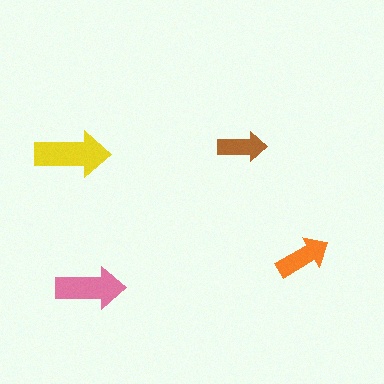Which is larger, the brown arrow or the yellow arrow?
The yellow one.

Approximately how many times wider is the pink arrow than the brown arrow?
About 1.5 times wider.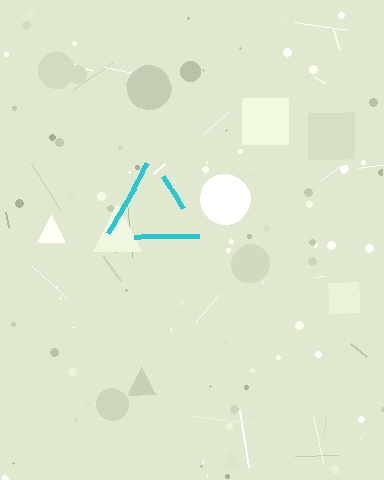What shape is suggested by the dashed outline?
The dashed outline suggests a triangle.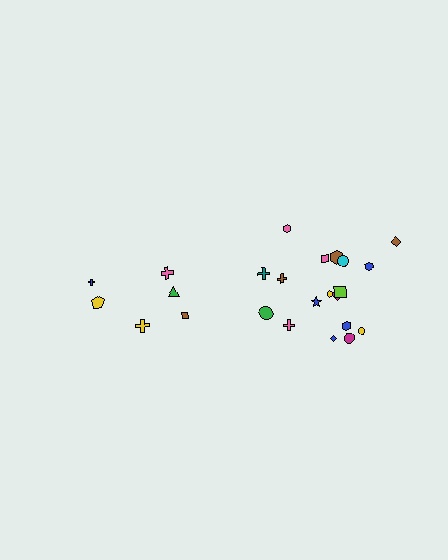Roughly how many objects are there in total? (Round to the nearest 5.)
Roughly 25 objects in total.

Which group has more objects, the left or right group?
The right group.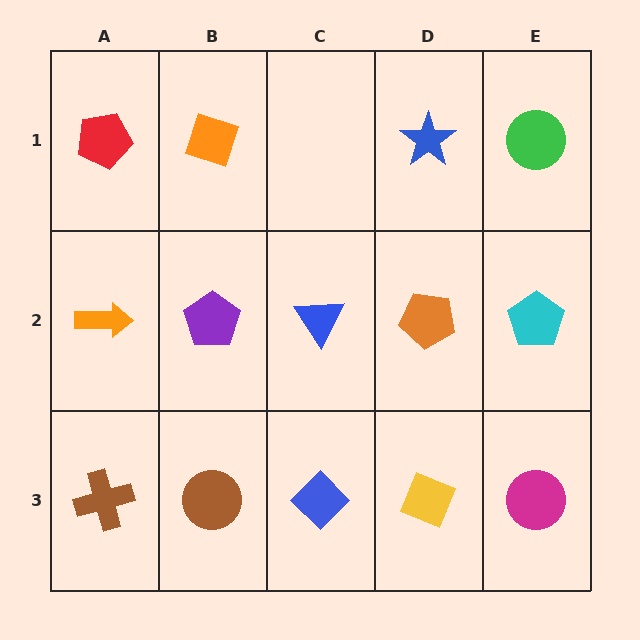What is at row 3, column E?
A magenta circle.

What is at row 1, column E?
A green circle.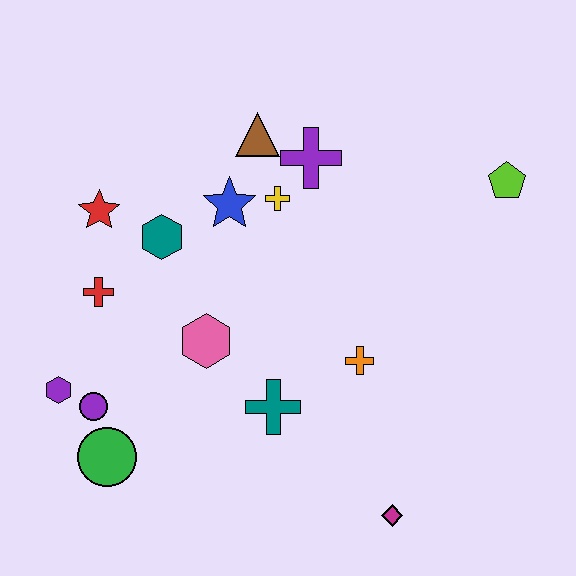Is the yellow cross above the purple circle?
Yes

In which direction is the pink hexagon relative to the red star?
The pink hexagon is below the red star.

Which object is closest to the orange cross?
The teal cross is closest to the orange cross.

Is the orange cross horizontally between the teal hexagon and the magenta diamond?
Yes